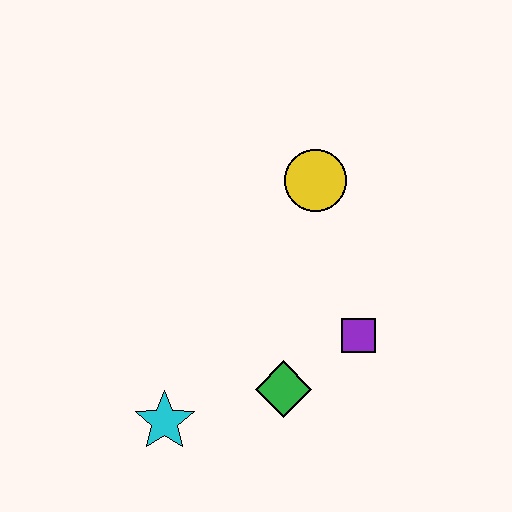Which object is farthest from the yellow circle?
The cyan star is farthest from the yellow circle.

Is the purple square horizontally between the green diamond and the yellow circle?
No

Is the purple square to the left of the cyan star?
No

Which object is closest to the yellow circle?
The purple square is closest to the yellow circle.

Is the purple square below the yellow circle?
Yes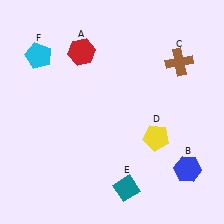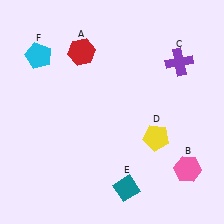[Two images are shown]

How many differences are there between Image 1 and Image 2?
There are 2 differences between the two images.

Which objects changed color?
B changed from blue to pink. C changed from brown to purple.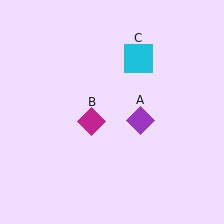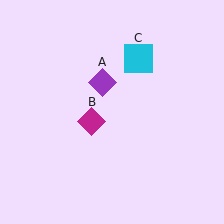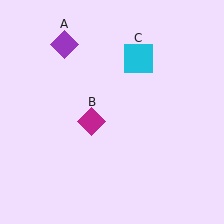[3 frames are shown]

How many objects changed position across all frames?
1 object changed position: purple diamond (object A).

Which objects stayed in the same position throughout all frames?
Magenta diamond (object B) and cyan square (object C) remained stationary.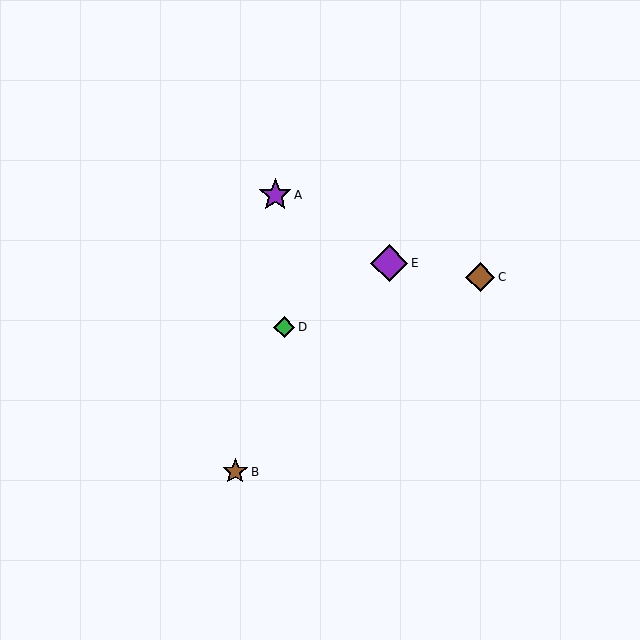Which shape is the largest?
The purple diamond (labeled E) is the largest.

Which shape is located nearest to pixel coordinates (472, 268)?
The brown diamond (labeled C) at (480, 277) is nearest to that location.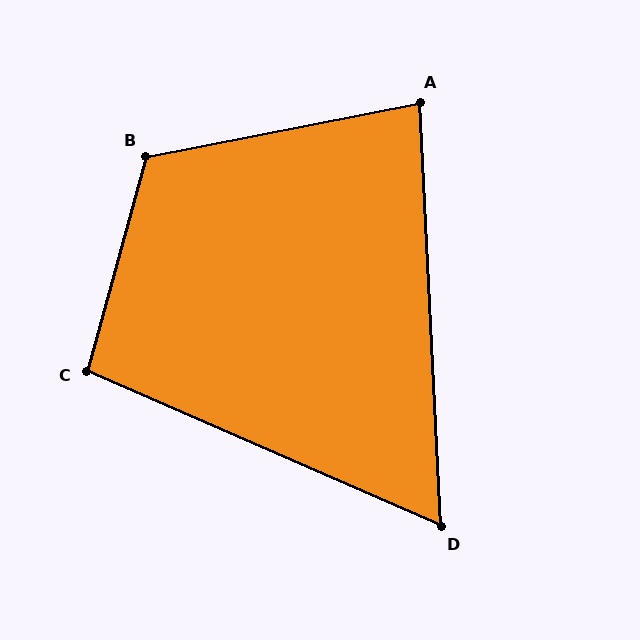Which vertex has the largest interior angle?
B, at approximately 116 degrees.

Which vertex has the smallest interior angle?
D, at approximately 64 degrees.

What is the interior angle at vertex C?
Approximately 98 degrees (obtuse).